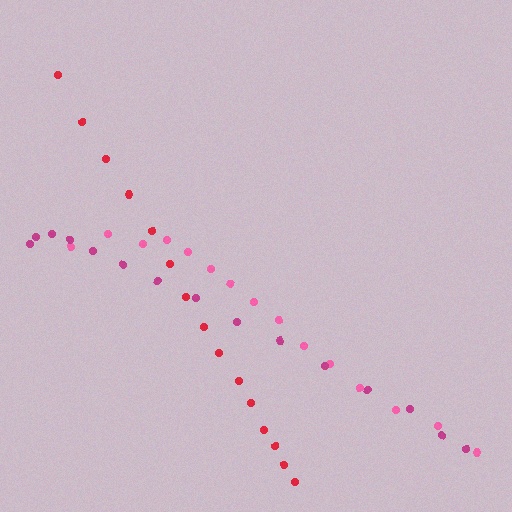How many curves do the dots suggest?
There are 3 distinct paths.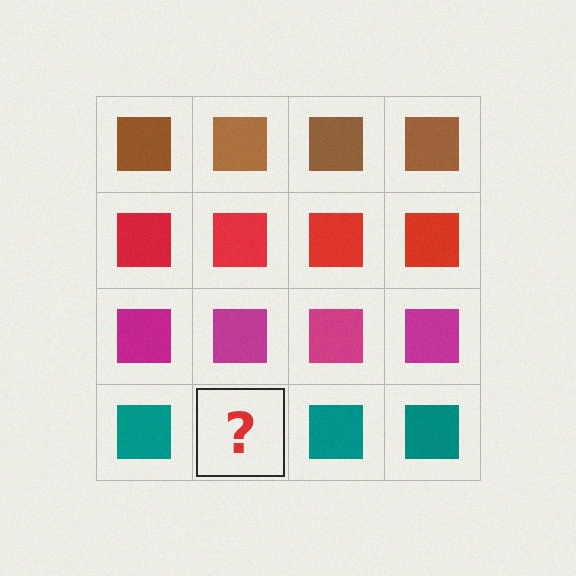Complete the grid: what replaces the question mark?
The question mark should be replaced with a teal square.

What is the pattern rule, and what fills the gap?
The rule is that each row has a consistent color. The gap should be filled with a teal square.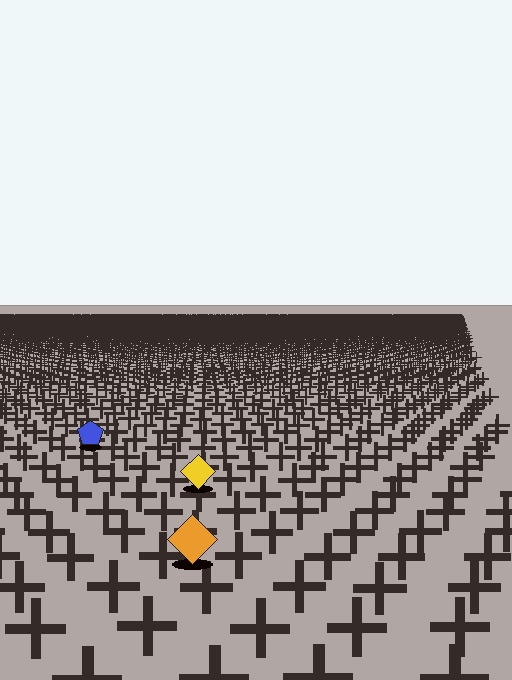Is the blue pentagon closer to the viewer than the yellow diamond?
No. The yellow diamond is closer — you can tell from the texture gradient: the ground texture is coarser near it.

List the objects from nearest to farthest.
From nearest to farthest: the orange diamond, the yellow diamond, the blue pentagon.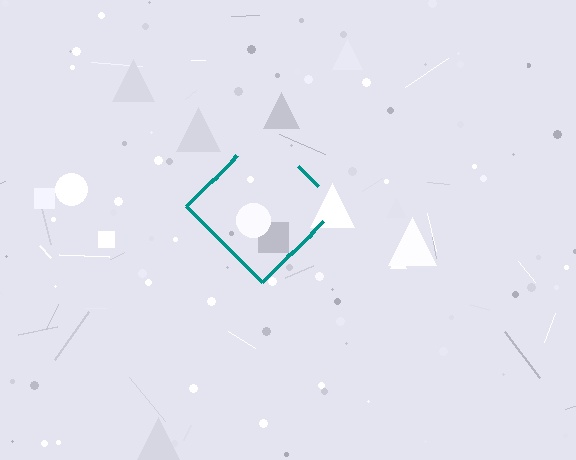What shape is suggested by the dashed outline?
The dashed outline suggests a diamond.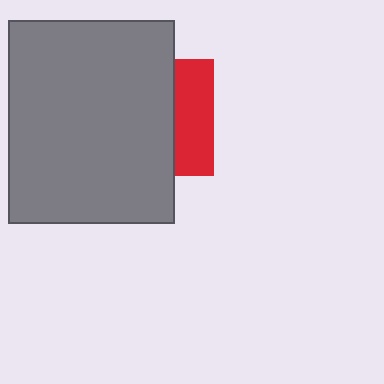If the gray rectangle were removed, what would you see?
You would see the complete red square.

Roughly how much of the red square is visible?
A small part of it is visible (roughly 33%).